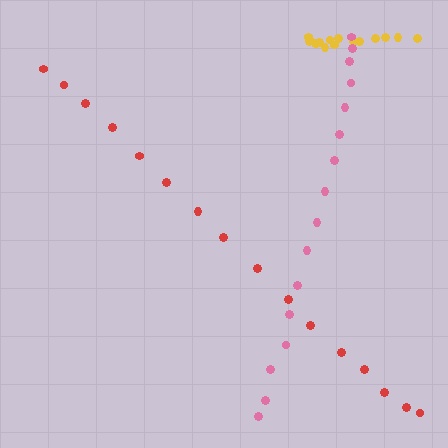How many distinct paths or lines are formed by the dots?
There are 3 distinct paths.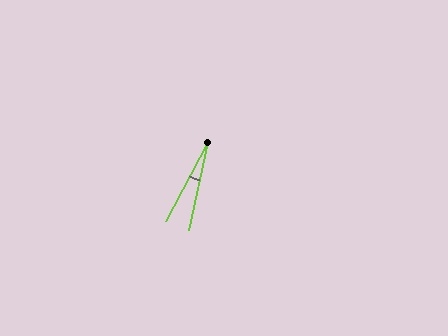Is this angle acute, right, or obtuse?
It is acute.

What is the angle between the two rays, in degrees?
Approximately 16 degrees.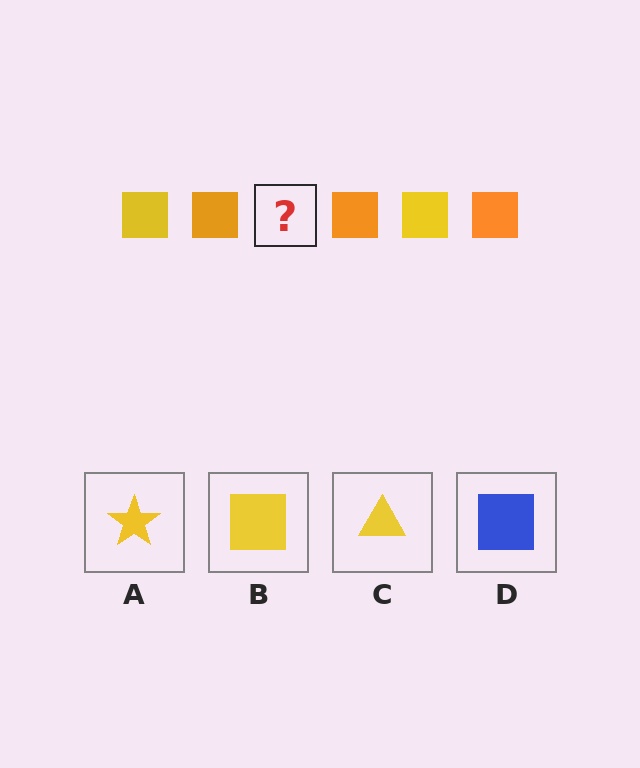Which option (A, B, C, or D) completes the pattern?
B.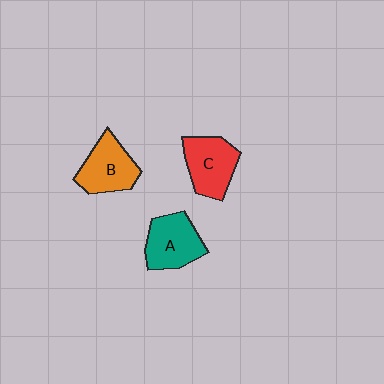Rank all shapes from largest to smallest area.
From largest to smallest: C (red), A (teal), B (orange).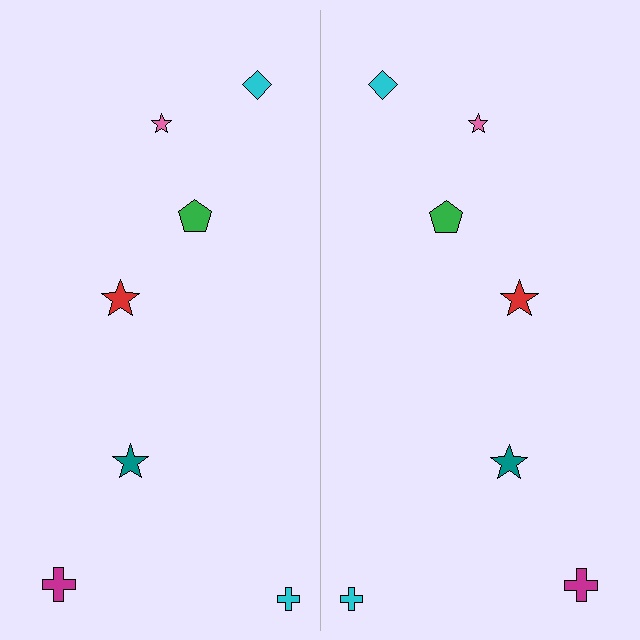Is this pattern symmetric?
Yes, this pattern has bilateral (reflection) symmetry.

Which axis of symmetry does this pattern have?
The pattern has a vertical axis of symmetry running through the center of the image.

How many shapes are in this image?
There are 14 shapes in this image.